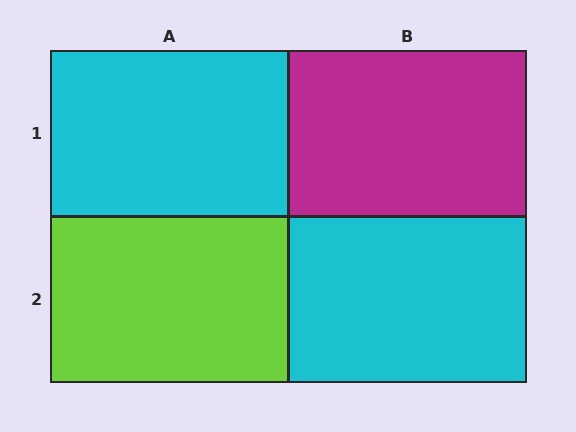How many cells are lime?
1 cell is lime.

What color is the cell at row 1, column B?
Magenta.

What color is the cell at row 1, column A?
Cyan.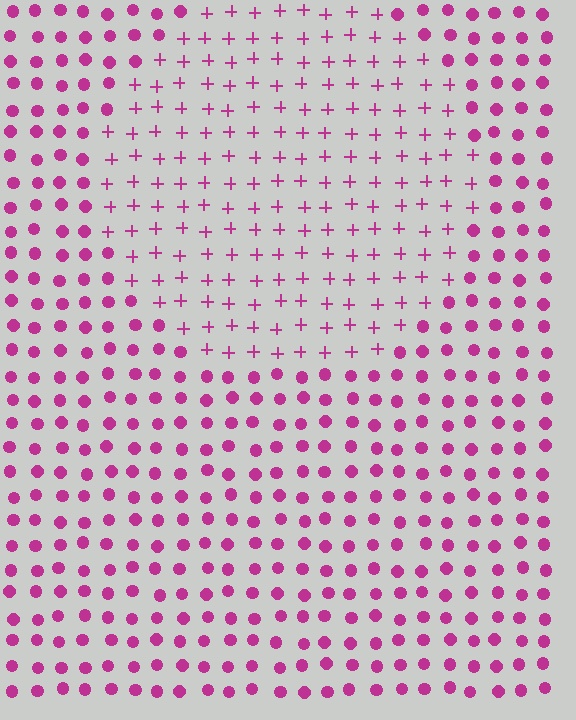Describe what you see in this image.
The image is filled with small magenta elements arranged in a uniform grid. A circle-shaped region contains plus signs, while the surrounding area contains circles. The boundary is defined purely by the change in element shape.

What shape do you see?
I see a circle.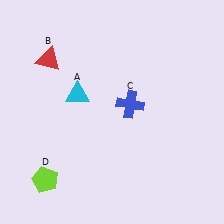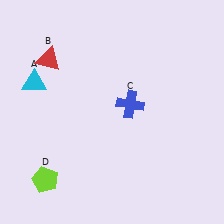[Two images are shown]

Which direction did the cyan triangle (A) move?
The cyan triangle (A) moved left.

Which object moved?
The cyan triangle (A) moved left.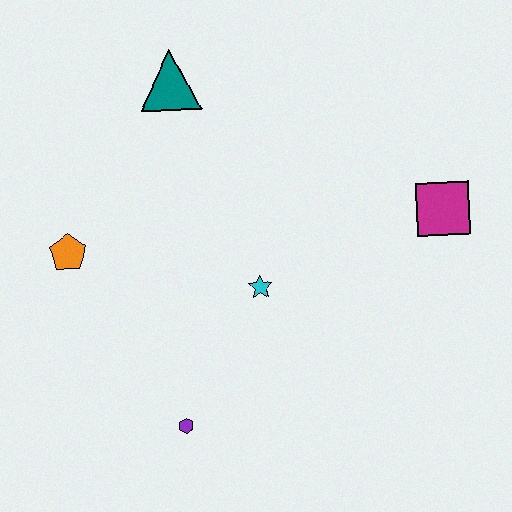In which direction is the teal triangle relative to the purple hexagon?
The teal triangle is above the purple hexagon.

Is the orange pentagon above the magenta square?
No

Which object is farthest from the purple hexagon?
The teal triangle is farthest from the purple hexagon.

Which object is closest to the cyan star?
The purple hexagon is closest to the cyan star.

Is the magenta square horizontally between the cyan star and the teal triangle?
No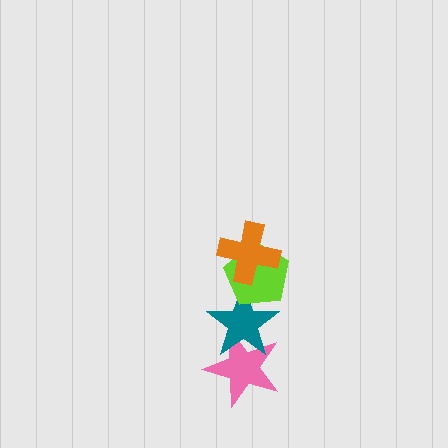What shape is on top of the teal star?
The lime pentagon is on top of the teal star.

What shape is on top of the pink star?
The teal star is on top of the pink star.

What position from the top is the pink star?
The pink star is 4th from the top.